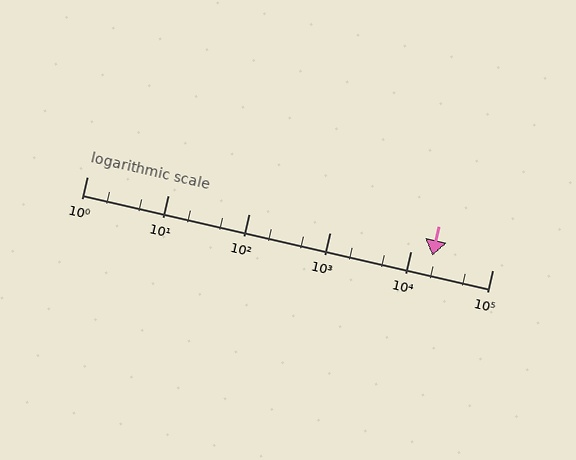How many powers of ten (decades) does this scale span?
The scale spans 5 decades, from 1 to 100000.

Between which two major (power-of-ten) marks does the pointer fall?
The pointer is between 10000 and 100000.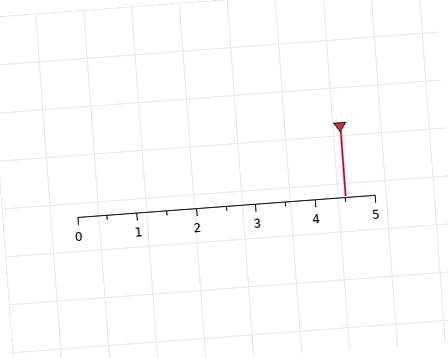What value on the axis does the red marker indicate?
The marker indicates approximately 4.5.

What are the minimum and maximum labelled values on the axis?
The axis runs from 0 to 5.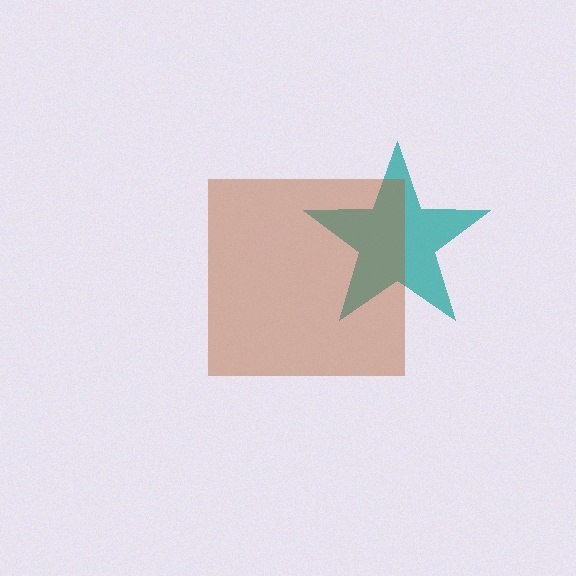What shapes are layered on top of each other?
The layered shapes are: a teal star, a brown square.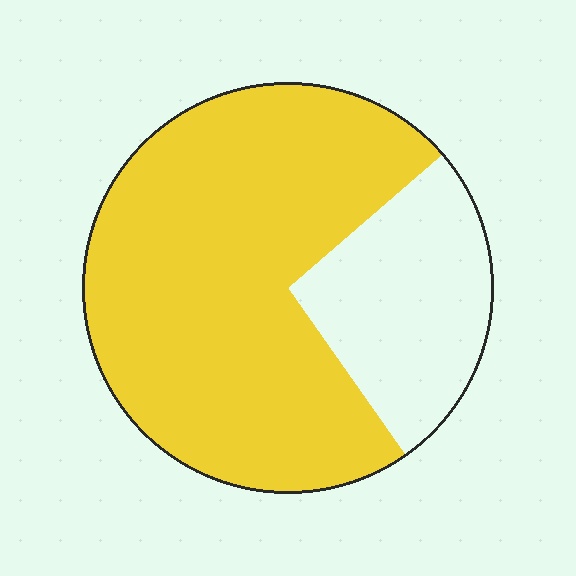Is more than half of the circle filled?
Yes.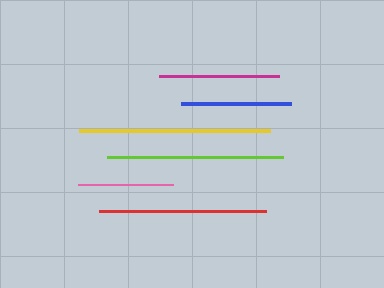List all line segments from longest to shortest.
From longest to shortest: yellow, lime, red, magenta, blue, pink.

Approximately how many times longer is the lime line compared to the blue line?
The lime line is approximately 1.6 times the length of the blue line.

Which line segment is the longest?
The yellow line is the longest at approximately 192 pixels.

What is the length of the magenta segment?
The magenta segment is approximately 120 pixels long.